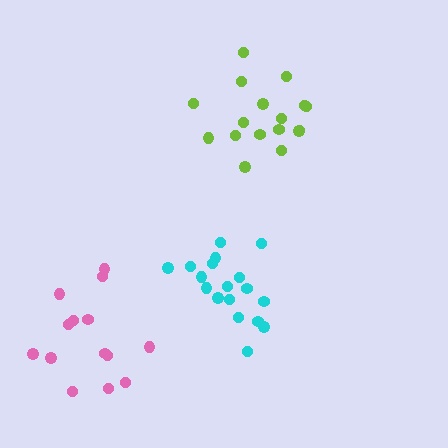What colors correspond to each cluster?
The clusters are colored: cyan, lime, pink.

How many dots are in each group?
Group 1: 18 dots, Group 2: 17 dots, Group 3: 14 dots (49 total).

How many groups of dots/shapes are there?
There are 3 groups.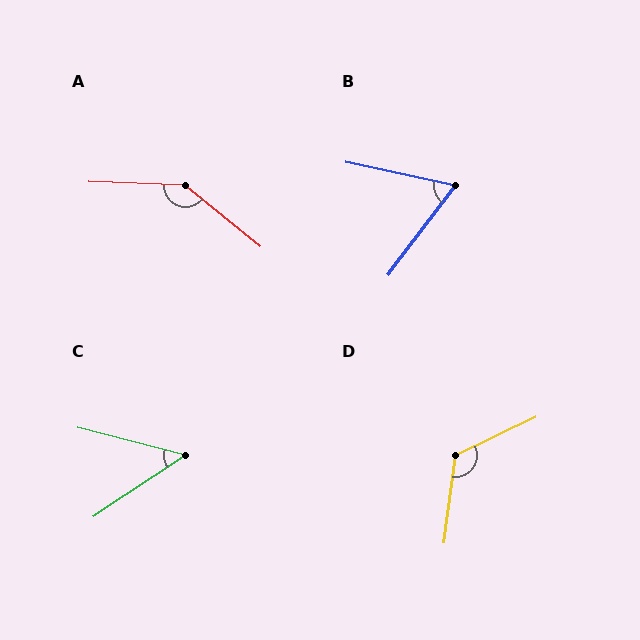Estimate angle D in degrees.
Approximately 123 degrees.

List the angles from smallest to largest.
C (48°), B (65°), D (123°), A (143°).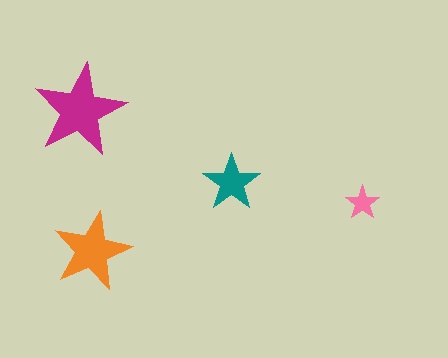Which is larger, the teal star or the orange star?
The orange one.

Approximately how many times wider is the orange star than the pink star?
About 2.5 times wider.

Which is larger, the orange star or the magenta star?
The magenta one.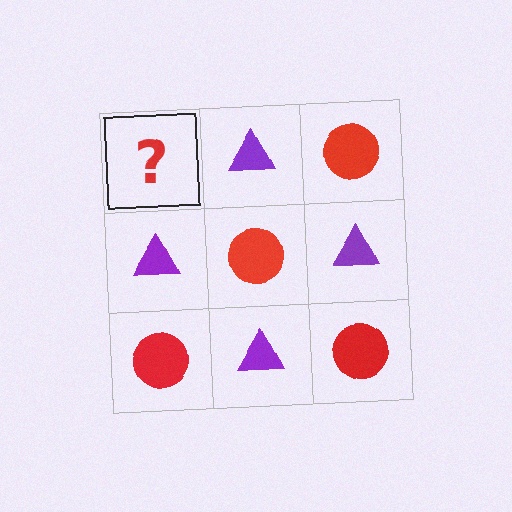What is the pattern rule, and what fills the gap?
The rule is that it alternates red circle and purple triangle in a checkerboard pattern. The gap should be filled with a red circle.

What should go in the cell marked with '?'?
The missing cell should contain a red circle.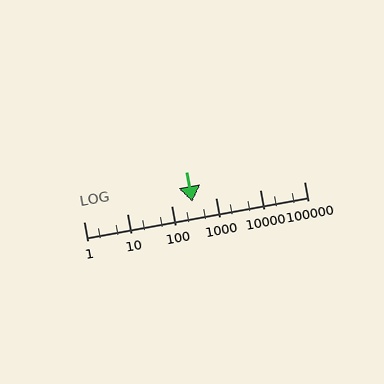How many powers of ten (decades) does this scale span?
The scale spans 5 decades, from 1 to 100000.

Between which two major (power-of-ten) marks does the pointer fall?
The pointer is between 100 and 1000.